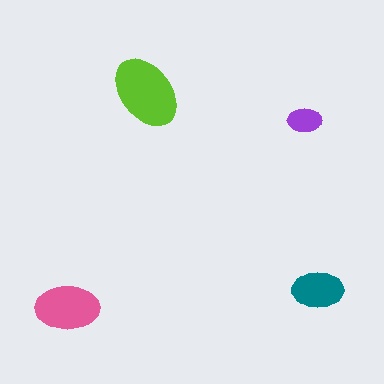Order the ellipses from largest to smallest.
the lime one, the pink one, the teal one, the purple one.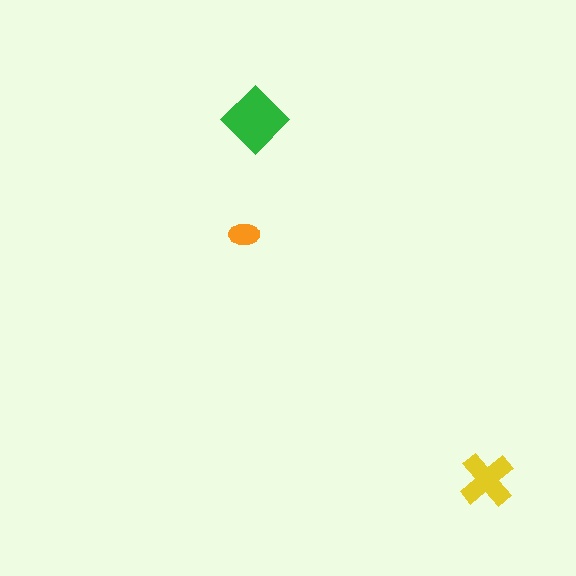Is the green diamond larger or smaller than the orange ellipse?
Larger.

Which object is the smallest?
The orange ellipse.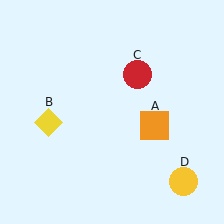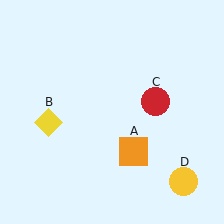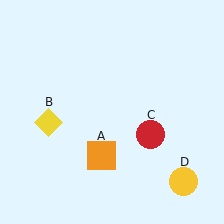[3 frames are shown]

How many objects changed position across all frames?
2 objects changed position: orange square (object A), red circle (object C).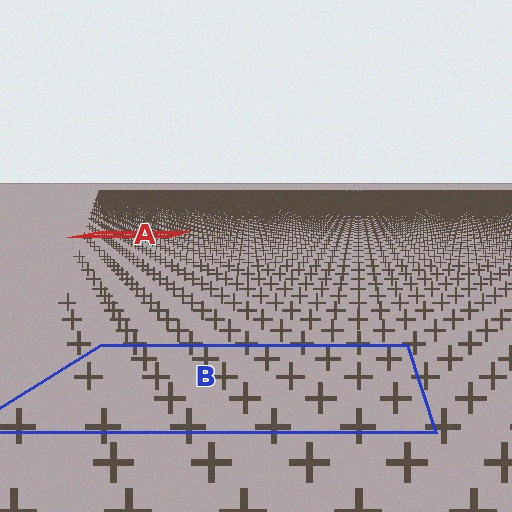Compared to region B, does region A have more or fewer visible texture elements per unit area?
Region A has more texture elements per unit area — they are packed more densely because it is farther away.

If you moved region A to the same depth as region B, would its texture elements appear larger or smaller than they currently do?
They would appear larger. At a closer depth, the same texture elements are projected at a bigger on-screen size.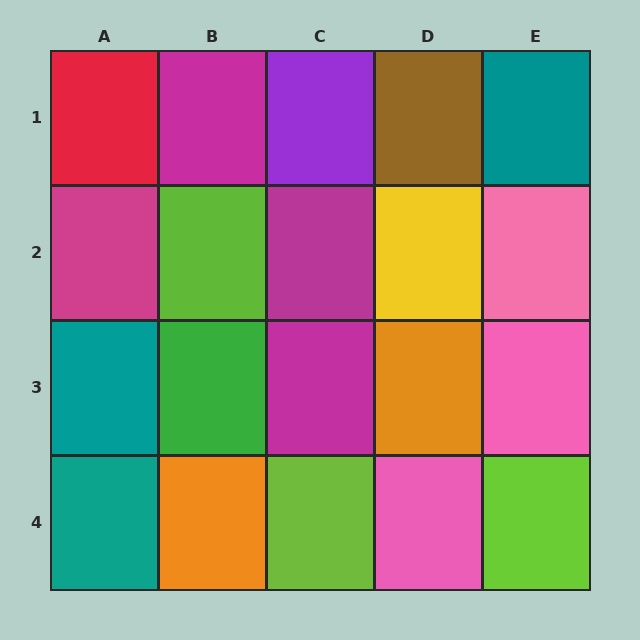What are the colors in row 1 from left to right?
Red, magenta, purple, brown, teal.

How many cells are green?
1 cell is green.